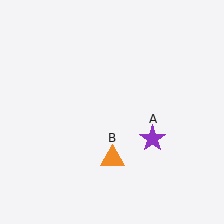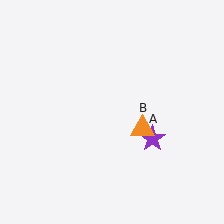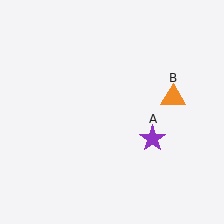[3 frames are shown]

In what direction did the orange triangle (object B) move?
The orange triangle (object B) moved up and to the right.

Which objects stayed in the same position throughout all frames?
Purple star (object A) remained stationary.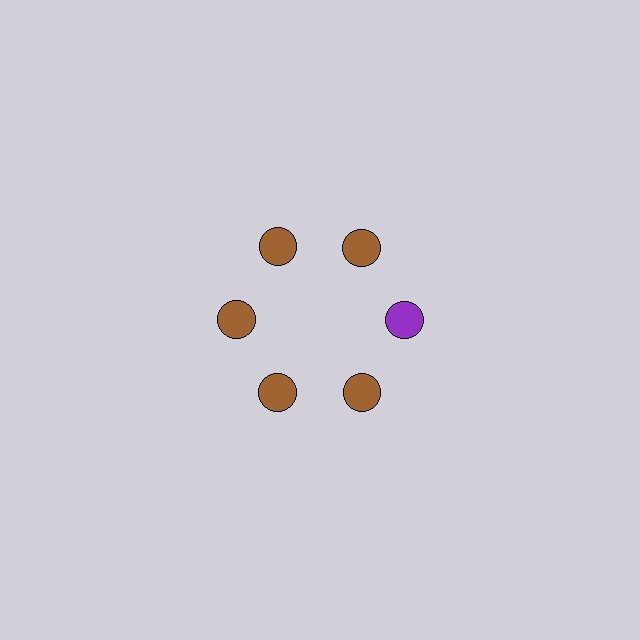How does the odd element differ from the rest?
It has a different color: purple instead of brown.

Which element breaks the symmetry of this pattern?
The purple circle at roughly the 3 o'clock position breaks the symmetry. All other shapes are brown circles.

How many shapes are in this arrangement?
There are 6 shapes arranged in a ring pattern.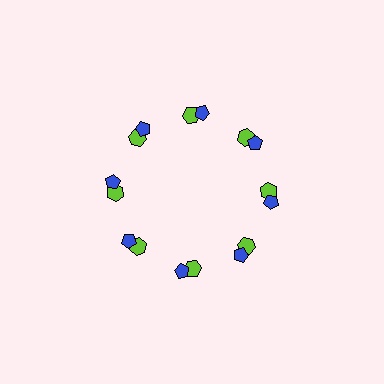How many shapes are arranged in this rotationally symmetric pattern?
There are 16 shapes, arranged in 8 groups of 2.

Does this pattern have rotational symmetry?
Yes, this pattern has 8-fold rotational symmetry. It looks the same after rotating 45 degrees around the center.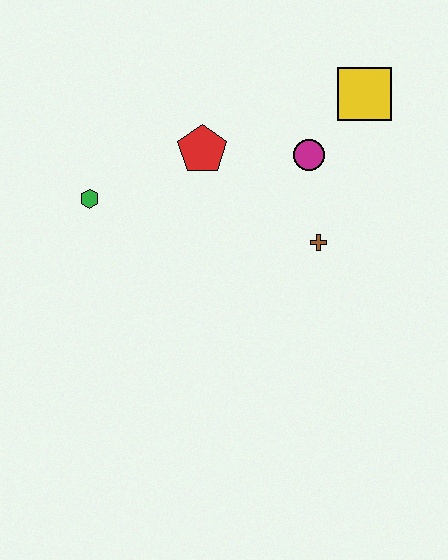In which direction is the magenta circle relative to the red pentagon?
The magenta circle is to the right of the red pentagon.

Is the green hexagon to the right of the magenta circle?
No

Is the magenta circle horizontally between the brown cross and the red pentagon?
Yes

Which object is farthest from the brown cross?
The green hexagon is farthest from the brown cross.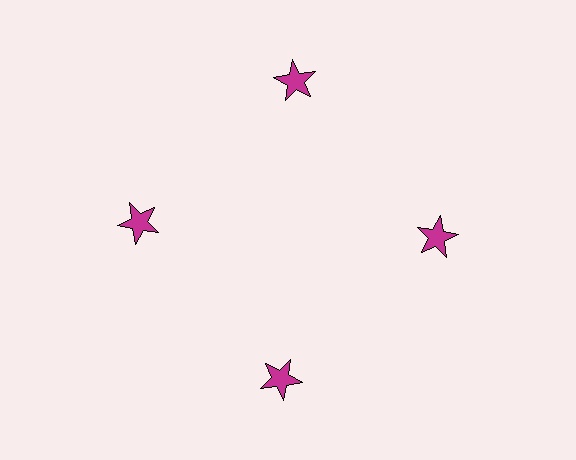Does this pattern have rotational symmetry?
Yes, this pattern has 4-fold rotational symmetry. It looks the same after rotating 90 degrees around the center.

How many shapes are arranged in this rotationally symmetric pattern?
There are 4 shapes, arranged in 4 groups of 1.